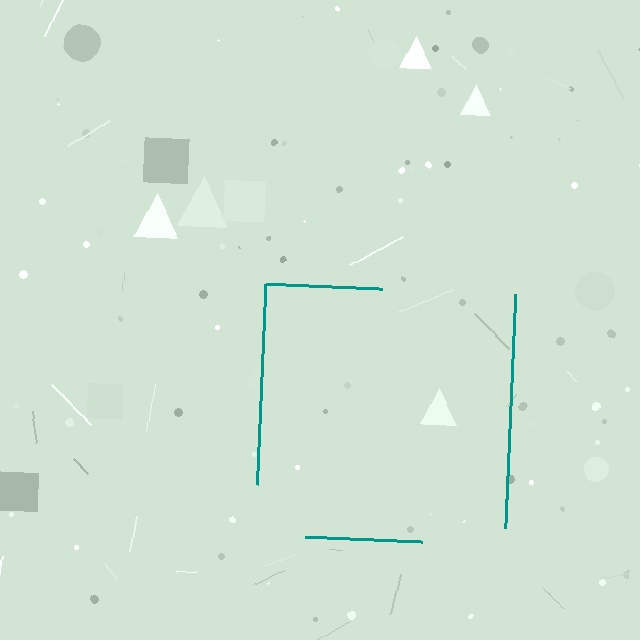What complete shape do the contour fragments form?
The contour fragments form a square.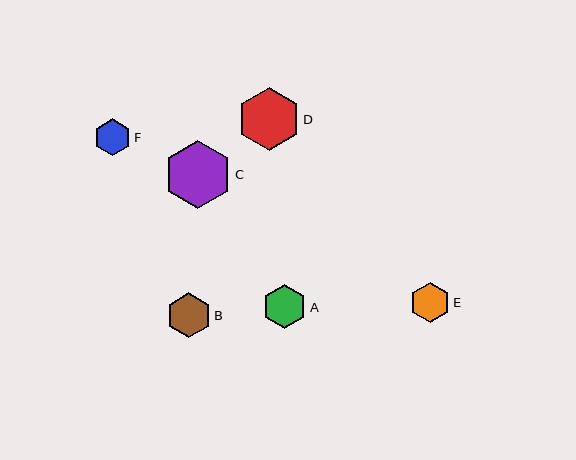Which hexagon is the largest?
Hexagon C is the largest with a size of approximately 68 pixels.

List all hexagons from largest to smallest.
From largest to smallest: C, D, A, B, E, F.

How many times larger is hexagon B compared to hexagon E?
Hexagon B is approximately 1.1 times the size of hexagon E.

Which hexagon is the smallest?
Hexagon F is the smallest with a size of approximately 37 pixels.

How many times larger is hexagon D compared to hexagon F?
Hexagon D is approximately 1.7 times the size of hexagon F.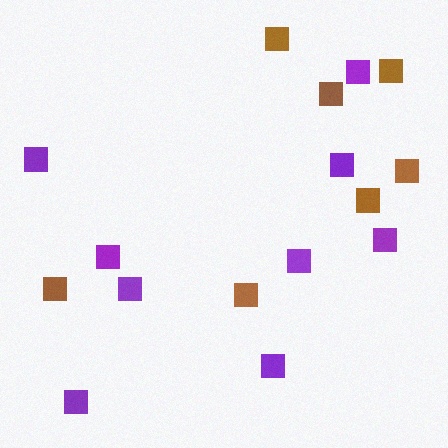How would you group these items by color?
There are 2 groups: one group of brown squares (7) and one group of purple squares (9).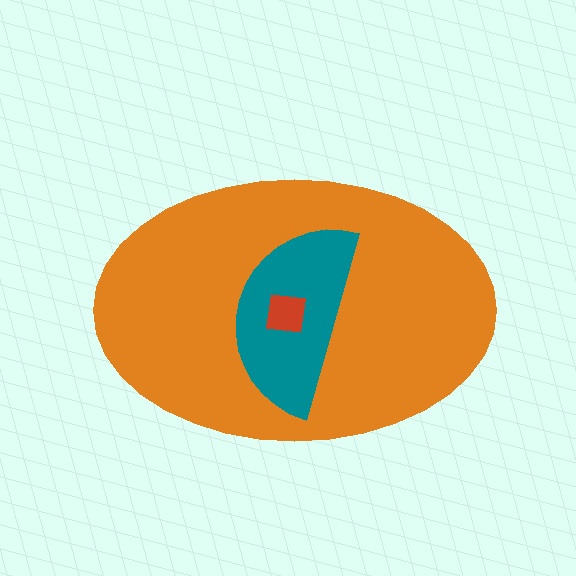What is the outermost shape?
The orange ellipse.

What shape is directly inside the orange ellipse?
The teal semicircle.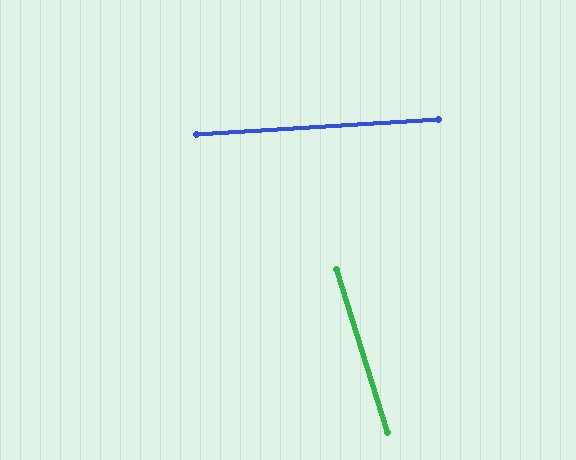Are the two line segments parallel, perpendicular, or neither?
Neither parallel nor perpendicular — they differ by about 76°.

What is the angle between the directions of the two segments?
Approximately 76 degrees.